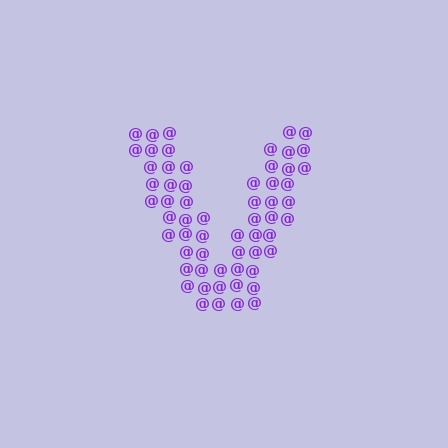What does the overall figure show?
The overall figure shows the letter V.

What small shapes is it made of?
It is made of small at signs.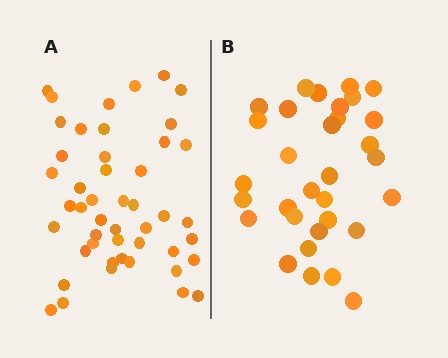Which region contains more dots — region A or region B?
Region A (the left region) has more dots.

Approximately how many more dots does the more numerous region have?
Region A has approximately 15 more dots than region B.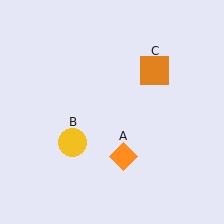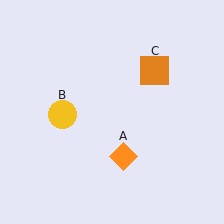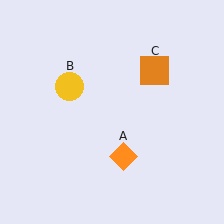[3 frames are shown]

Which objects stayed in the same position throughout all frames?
Orange diamond (object A) and orange square (object C) remained stationary.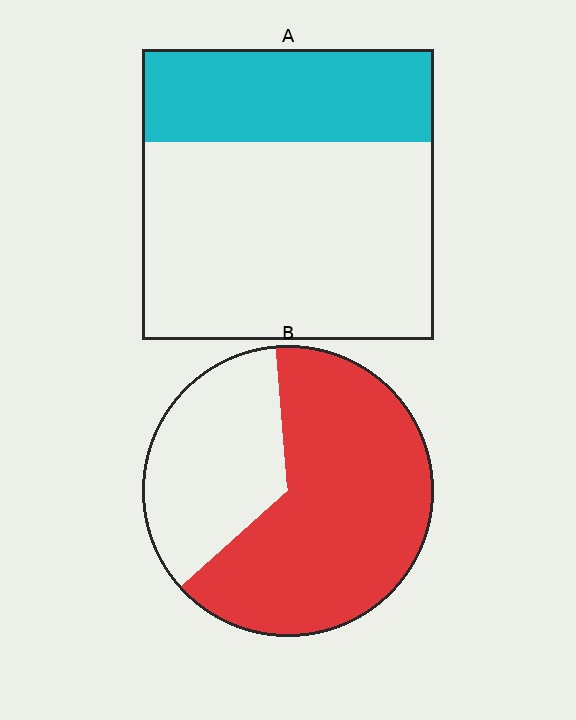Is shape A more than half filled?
No.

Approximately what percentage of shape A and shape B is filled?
A is approximately 30% and B is approximately 65%.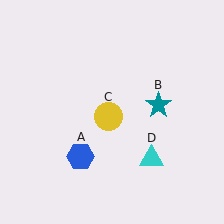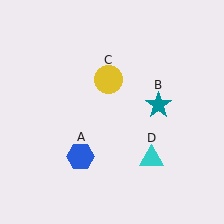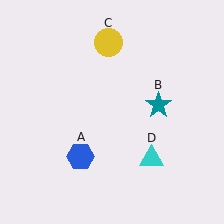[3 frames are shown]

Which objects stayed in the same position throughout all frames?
Blue hexagon (object A) and teal star (object B) and cyan triangle (object D) remained stationary.